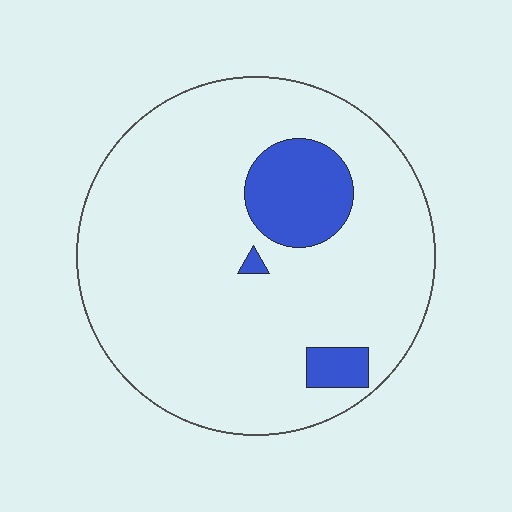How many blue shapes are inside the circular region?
3.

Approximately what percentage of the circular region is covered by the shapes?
Approximately 10%.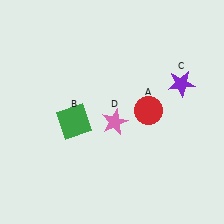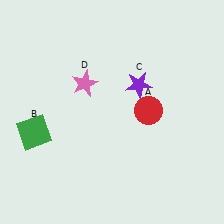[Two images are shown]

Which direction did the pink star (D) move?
The pink star (D) moved up.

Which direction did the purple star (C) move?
The purple star (C) moved left.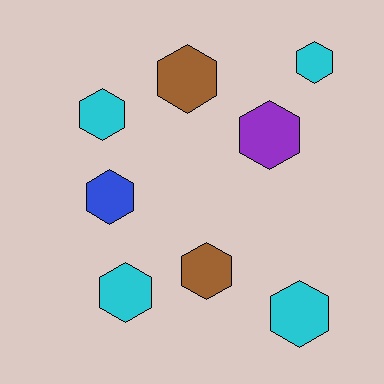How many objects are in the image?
There are 8 objects.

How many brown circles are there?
There are no brown circles.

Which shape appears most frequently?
Hexagon, with 8 objects.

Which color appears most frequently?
Cyan, with 4 objects.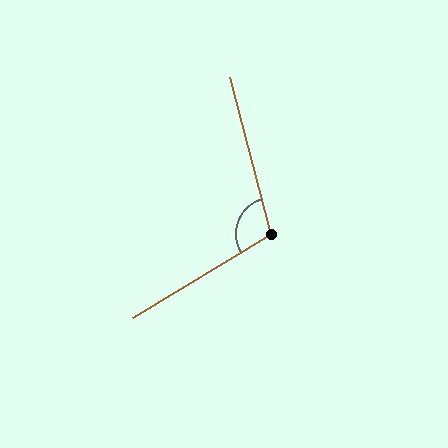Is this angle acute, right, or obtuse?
It is obtuse.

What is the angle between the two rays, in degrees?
Approximately 107 degrees.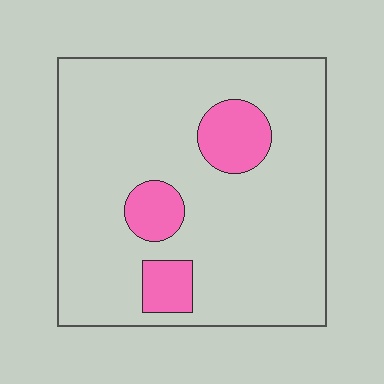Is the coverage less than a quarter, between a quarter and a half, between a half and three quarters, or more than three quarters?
Less than a quarter.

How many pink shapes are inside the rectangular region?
3.